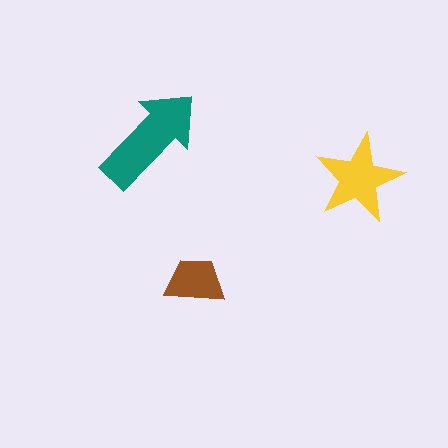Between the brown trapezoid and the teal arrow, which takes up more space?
The teal arrow.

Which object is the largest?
The teal arrow.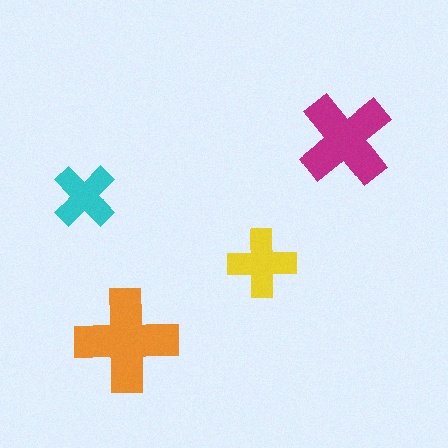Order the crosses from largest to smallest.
the orange one, the magenta one, the yellow one, the cyan one.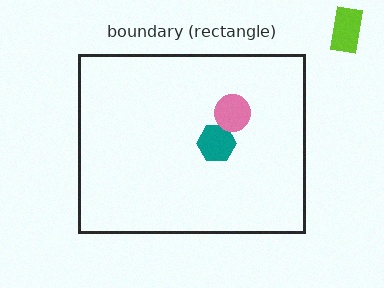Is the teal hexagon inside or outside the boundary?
Inside.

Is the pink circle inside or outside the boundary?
Inside.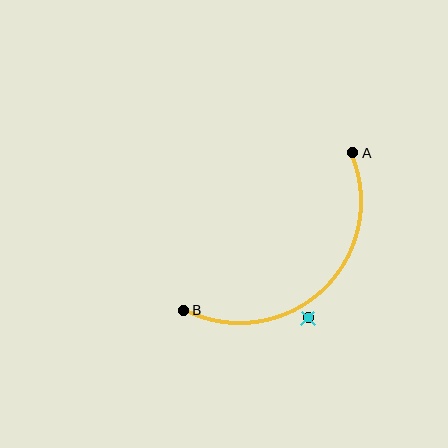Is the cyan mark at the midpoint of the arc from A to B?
No — the cyan mark does not lie on the arc at all. It sits slightly outside the curve.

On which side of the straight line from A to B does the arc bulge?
The arc bulges below and to the right of the straight line connecting A and B.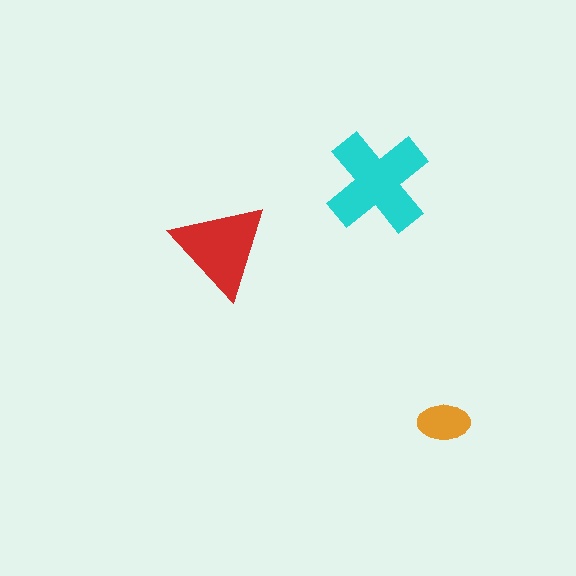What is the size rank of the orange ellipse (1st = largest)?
3rd.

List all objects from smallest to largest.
The orange ellipse, the red triangle, the cyan cross.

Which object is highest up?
The cyan cross is topmost.